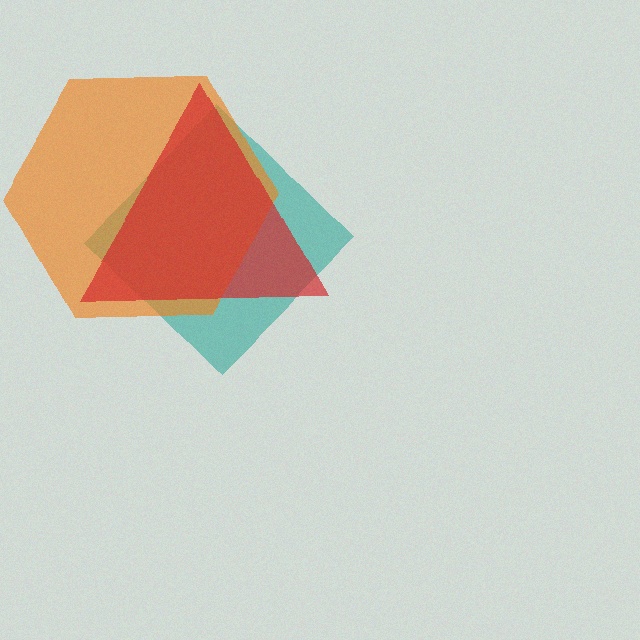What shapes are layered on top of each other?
The layered shapes are: a teal diamond, an orange hexagon, a red triangle.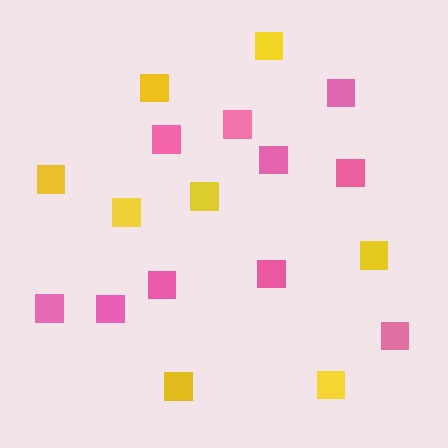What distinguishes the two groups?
There are 2 groups: one group of yellow squares (8) and one group of pink squares (10).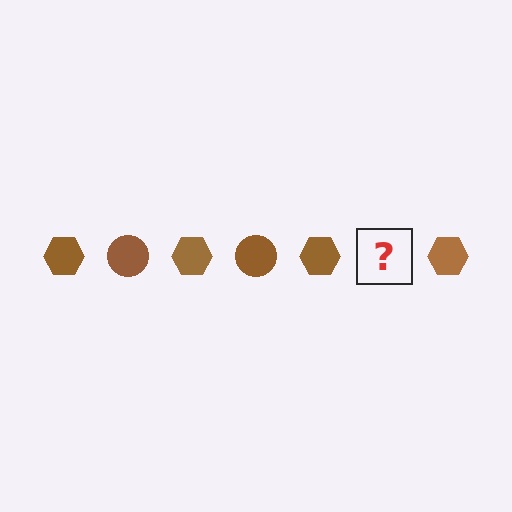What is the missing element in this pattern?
The missing element is a brown circle.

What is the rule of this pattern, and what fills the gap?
The rule is that the pattern cycles through hexagon, circle shapes in brown. The gap should be filled with a brown circle.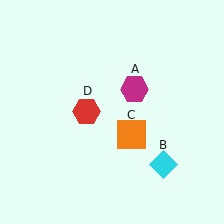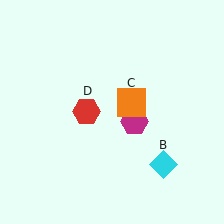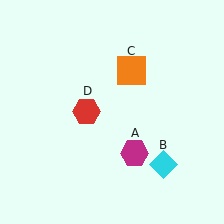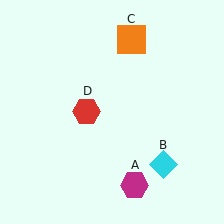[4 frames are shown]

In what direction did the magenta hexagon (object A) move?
The magenta hexagon (object A) moved down.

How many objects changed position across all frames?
2 objects changed position: magenta hexagon (object A), orange square (object C).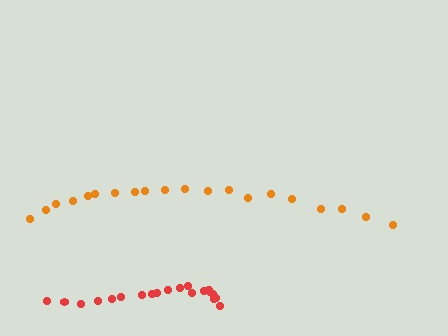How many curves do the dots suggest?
There are 2 distinct paths.